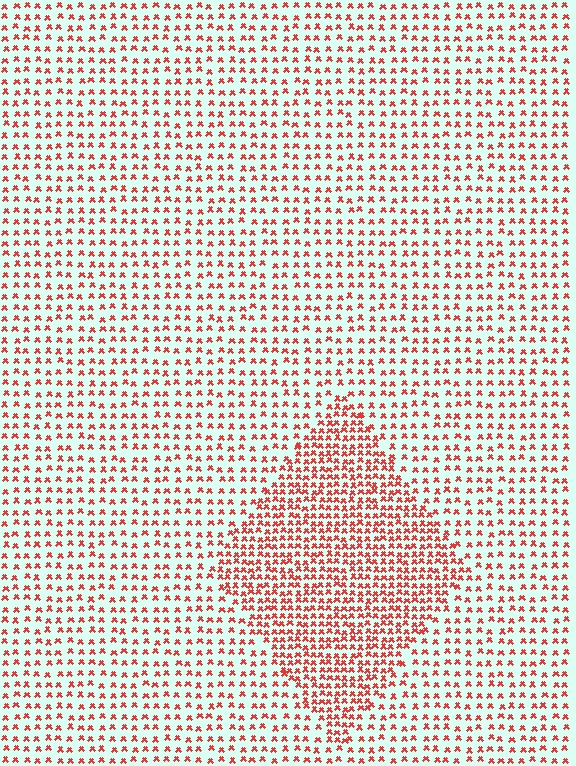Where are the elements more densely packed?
The elements are more densely packed inside the diamond boundary.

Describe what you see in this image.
The image contains small red elements arranged at two different densities. A diamond-shaped region is visible where the elements are more densely packed than the surrounding area.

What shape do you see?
I see a diamond.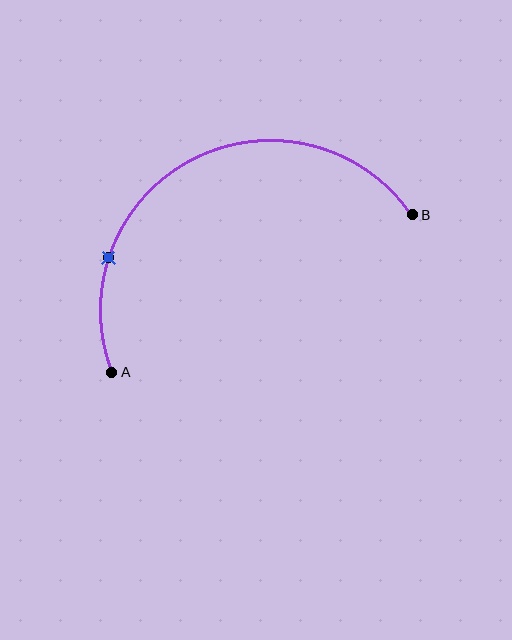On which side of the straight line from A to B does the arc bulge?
The arc bulges above the straight line connecting A and B.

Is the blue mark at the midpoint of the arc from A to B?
No. The blue mark lies on the arc but is closer to endpoint A. The arc midpoint would be at the point on the curve equidistant along the arc from both A and B.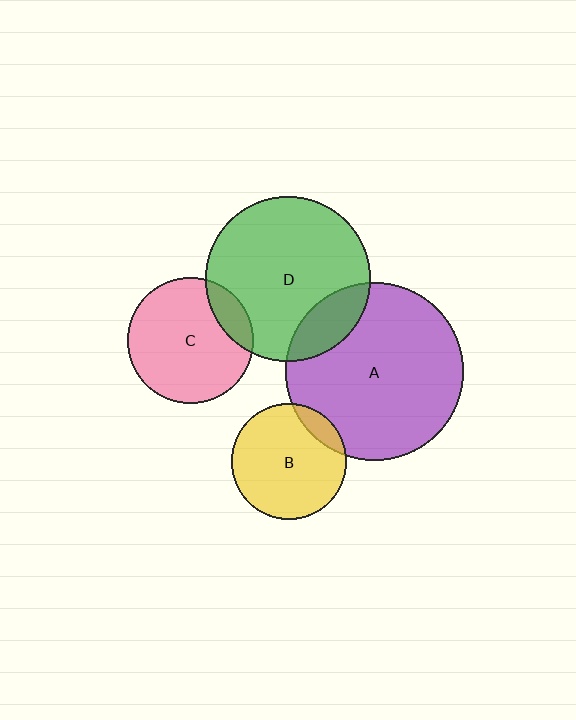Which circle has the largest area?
Circle A (purple).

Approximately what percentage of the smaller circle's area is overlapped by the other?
Approximately 15%.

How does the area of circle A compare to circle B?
Approximately 2.4 times.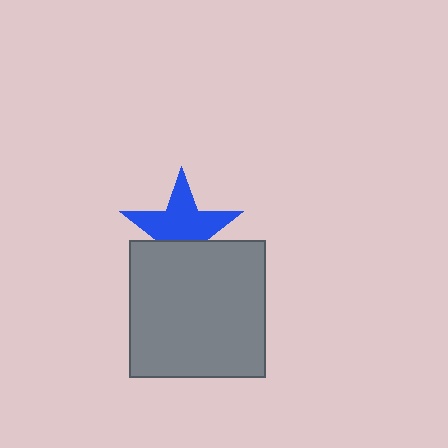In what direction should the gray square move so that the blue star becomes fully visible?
The gray square should move down. That is the shortest direction to clear the overlap and leave the blue star fully visible.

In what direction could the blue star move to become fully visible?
The blue star could move up. That would shift it out from behind the gray square entirely.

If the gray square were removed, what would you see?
You would see the complete blue star.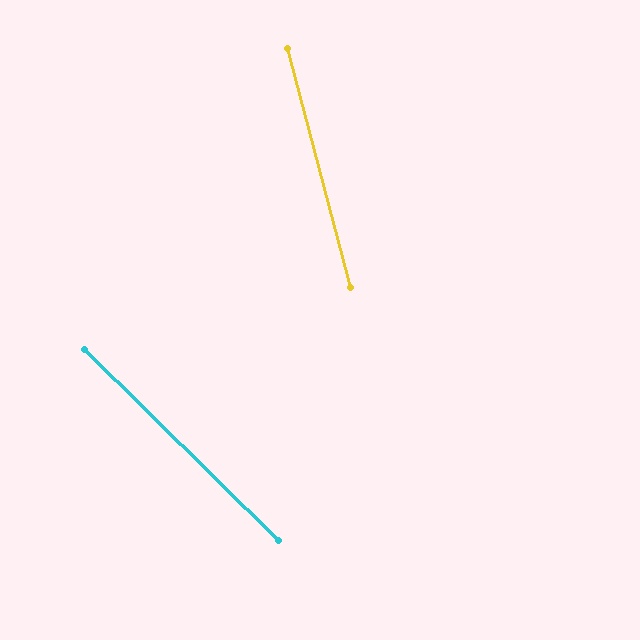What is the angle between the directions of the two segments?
Approximately 31 degrees.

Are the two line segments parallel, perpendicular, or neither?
Neither parallel nor perpendicular — they differ by about 31°.